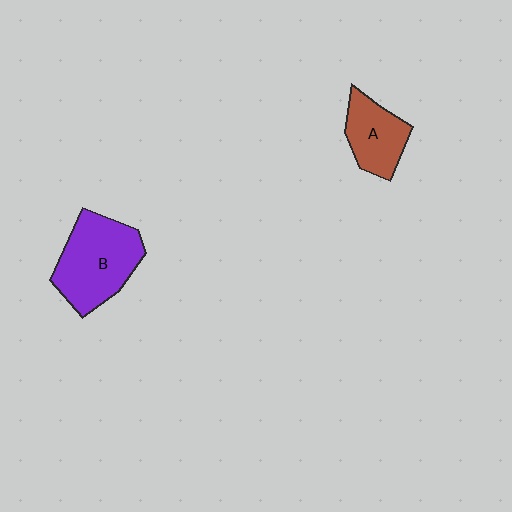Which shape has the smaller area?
Shape A (brown).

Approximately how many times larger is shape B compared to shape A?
Approximately 1.7 times.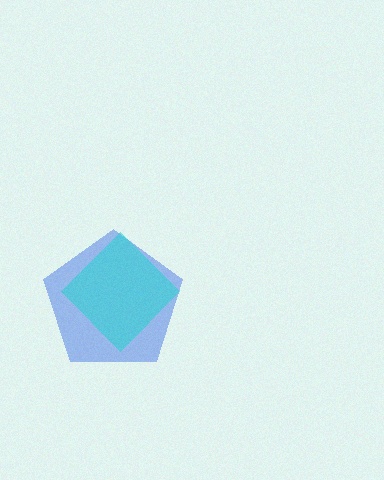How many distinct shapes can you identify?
There are 2 distinct shapes: a blue pentagon, a cyan diamond.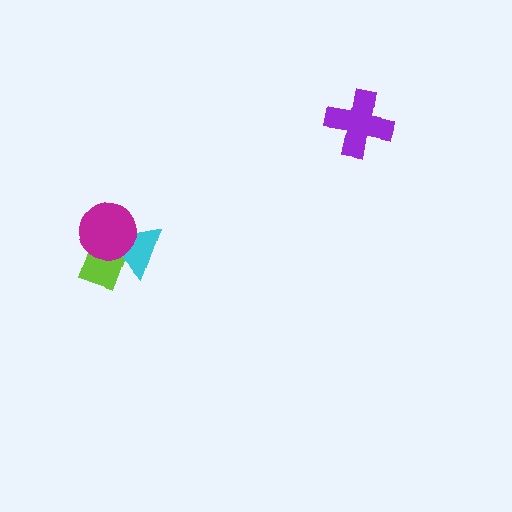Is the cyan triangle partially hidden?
Yes, it is partially covered by another shape.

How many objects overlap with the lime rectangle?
2 objects overlap with the lime rectangle.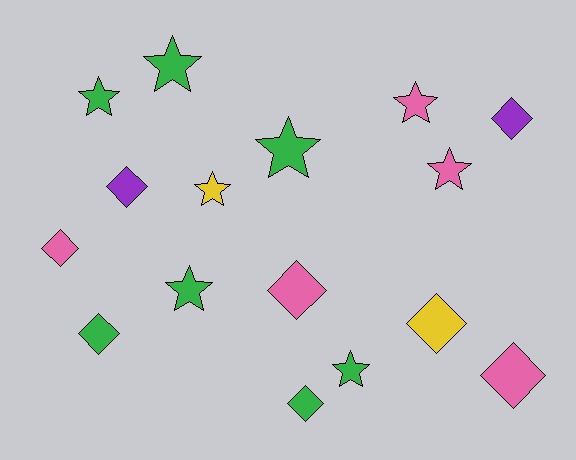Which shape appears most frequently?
Diamond, with 8 objects.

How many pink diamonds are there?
There are 3 pink diamonds.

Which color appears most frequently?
Green, with 7 objects.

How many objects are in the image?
There are 16 objects.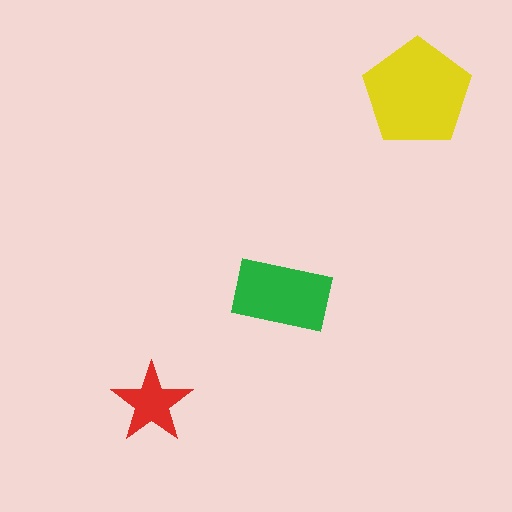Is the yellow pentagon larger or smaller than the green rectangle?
Larger.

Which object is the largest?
The yellow pentagon.